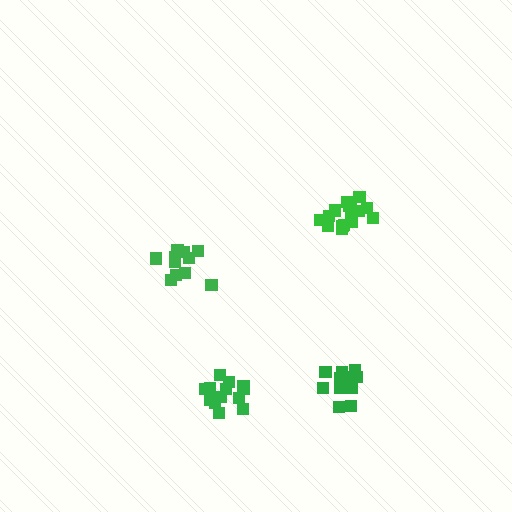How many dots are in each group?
Group 1: 16 dots, Group 2: 11 dots, Group 3: 14 dots, Group 4: 13 dots (54 total).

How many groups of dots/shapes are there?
There are 4 groups.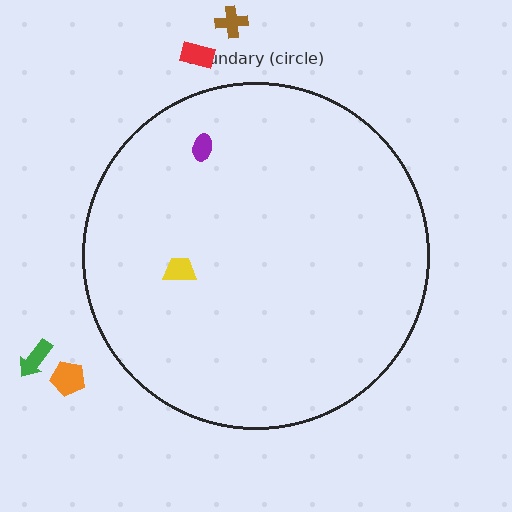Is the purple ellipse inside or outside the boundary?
Inside.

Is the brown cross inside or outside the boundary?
Outside.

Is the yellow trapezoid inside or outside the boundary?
Inside.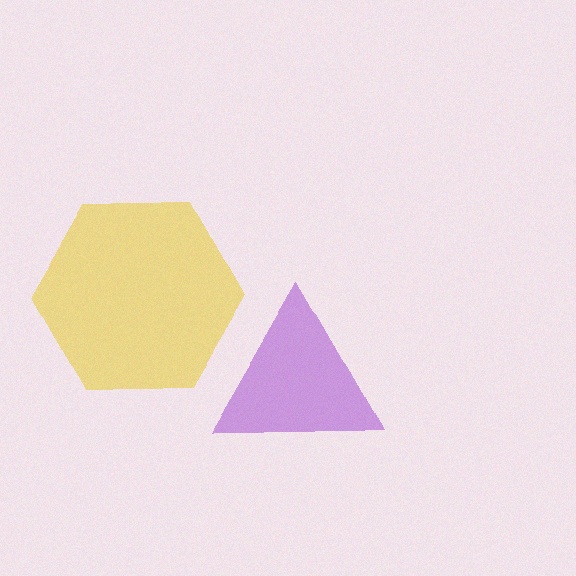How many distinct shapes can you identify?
There are 2 distinct shapes: a yellow hexagon, a purple triangle.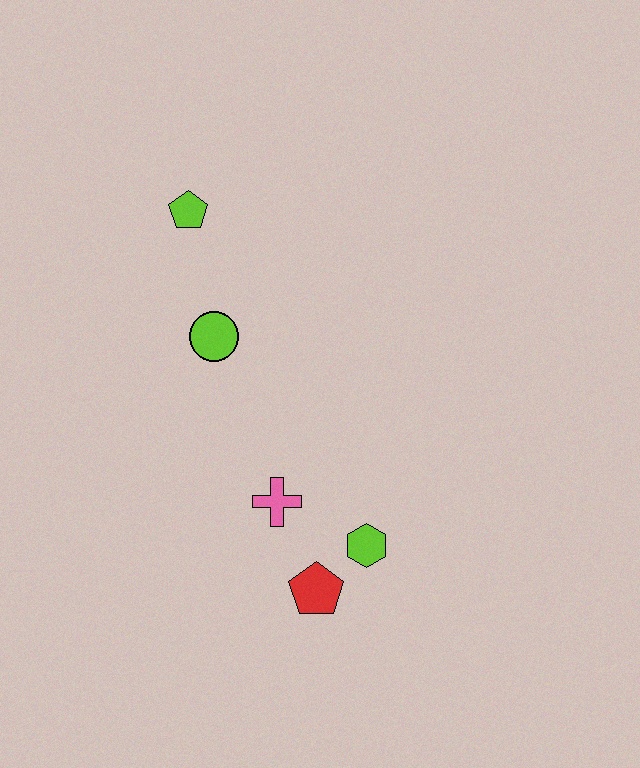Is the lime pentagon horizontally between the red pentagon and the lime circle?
No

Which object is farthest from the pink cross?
The lime pentagon is farthest from the pink cross.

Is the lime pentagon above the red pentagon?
Yes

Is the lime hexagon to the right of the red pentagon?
Yes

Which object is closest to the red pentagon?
The lime hexagon is closest to the red pentagon.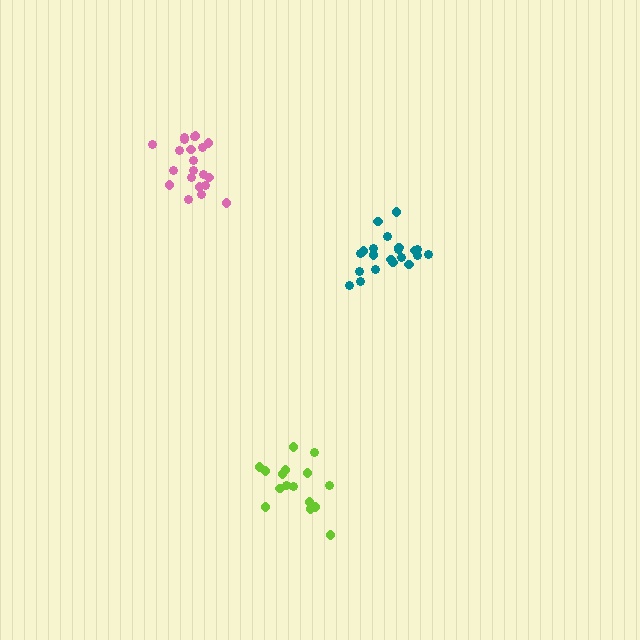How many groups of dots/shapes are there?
There are 3 groups.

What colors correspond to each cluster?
The clusters are colored: lime, teal, pink.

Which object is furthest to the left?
The pink cluster is leftmost.